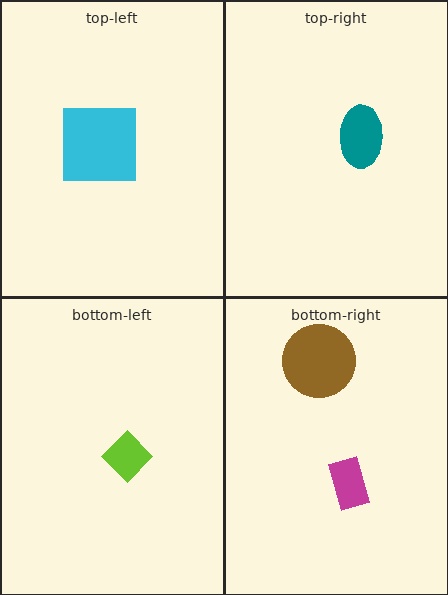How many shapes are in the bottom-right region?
2.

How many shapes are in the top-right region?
1.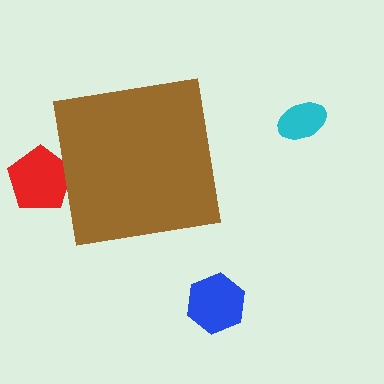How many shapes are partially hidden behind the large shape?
1 shape is partially hidden.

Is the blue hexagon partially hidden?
No, the blue hexagon is fully visible.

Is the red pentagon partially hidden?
Yes, the red pentagon is partially hidden behind the brown square.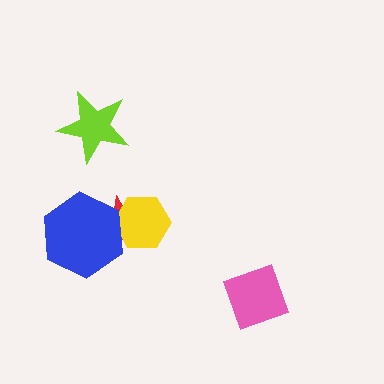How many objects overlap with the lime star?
0 objects overlap with the lime star.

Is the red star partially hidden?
Yes, it is partially covered by another shape.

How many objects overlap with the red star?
2 objects overlap with the red star.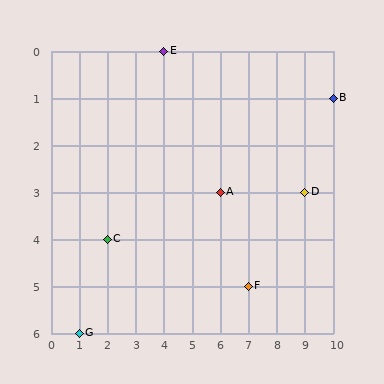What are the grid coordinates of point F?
Point F is at grid coordinates (7, 5).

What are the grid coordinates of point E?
Point E is at grid coordinates (4, 0).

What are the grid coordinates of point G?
Point G is at grid coordinates (1, 6).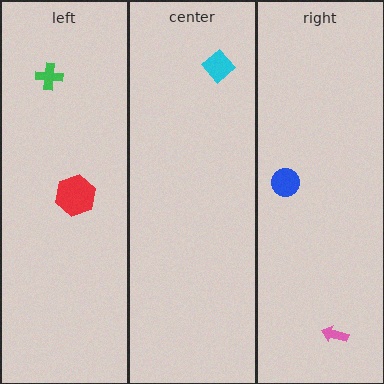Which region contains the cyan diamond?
The center region.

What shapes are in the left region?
The green cross, the red hexagon.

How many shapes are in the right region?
2.